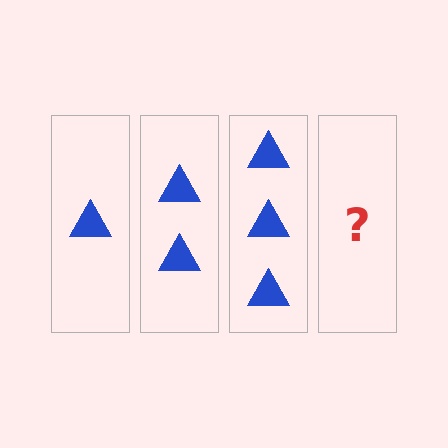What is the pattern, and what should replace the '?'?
The pattern is that each step adds one more triangle. The '?' should be 4 triangles.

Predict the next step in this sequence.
The next step is 4 triangles.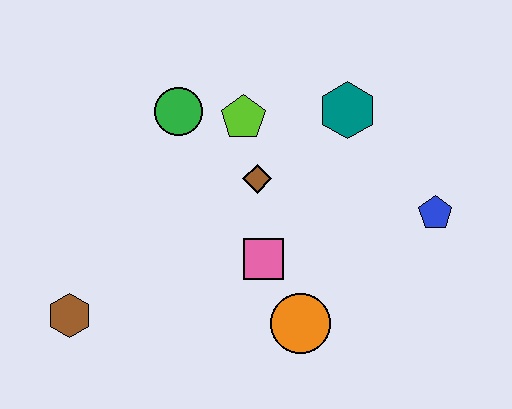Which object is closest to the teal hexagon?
The lime pentagon is closest to the teal hexagon.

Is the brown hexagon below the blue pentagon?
Yes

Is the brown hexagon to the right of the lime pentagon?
No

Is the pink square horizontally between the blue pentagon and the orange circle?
No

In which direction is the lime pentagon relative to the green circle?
The lime pentagon is to the right of the green circle.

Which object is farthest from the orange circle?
The green circle is farthest from the orange circle.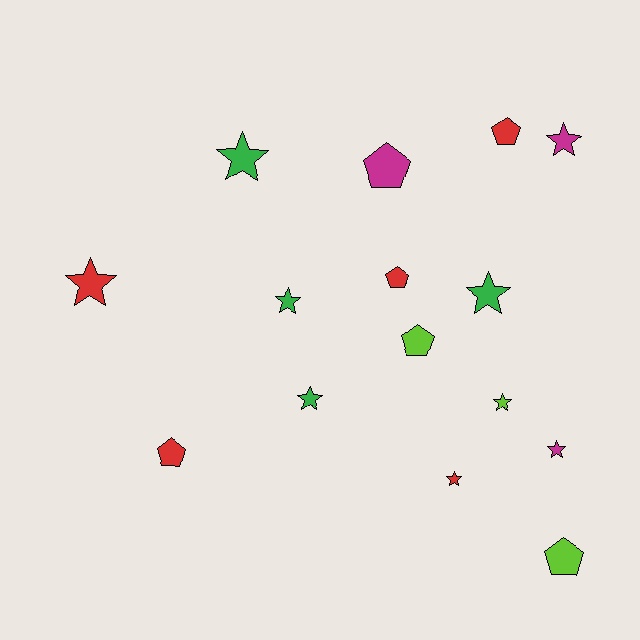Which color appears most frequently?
Red, with 5 objects.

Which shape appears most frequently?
Star, with 9 objects.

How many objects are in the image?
There are 15 objects.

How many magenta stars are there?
There are 2 magenta stars.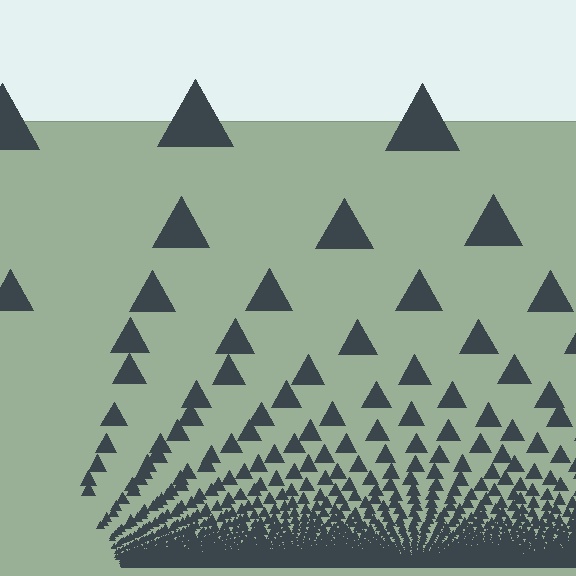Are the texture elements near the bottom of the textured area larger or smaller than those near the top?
Smaller. The gradient is inverted — elements near the bottom are smaller and denser.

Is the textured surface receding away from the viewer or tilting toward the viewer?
The surface appears to tilt toward the viewer. Texture elements get larger and sparser toward the top.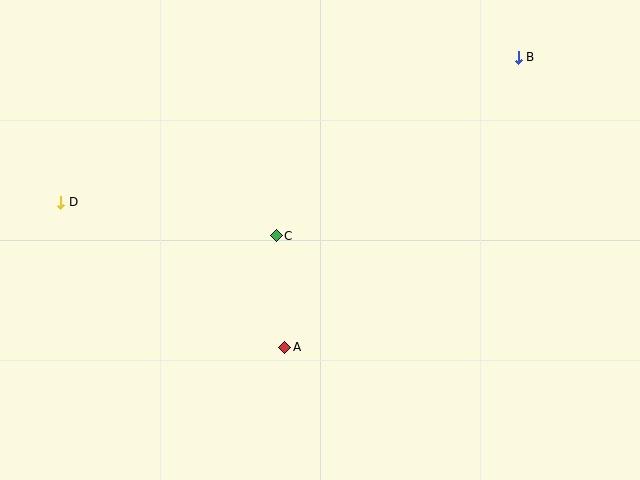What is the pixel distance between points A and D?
The distance between A and D is 267 pixels.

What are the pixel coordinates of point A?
Point A is at (285, 347).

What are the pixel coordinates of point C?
Point C is at (276, 236).